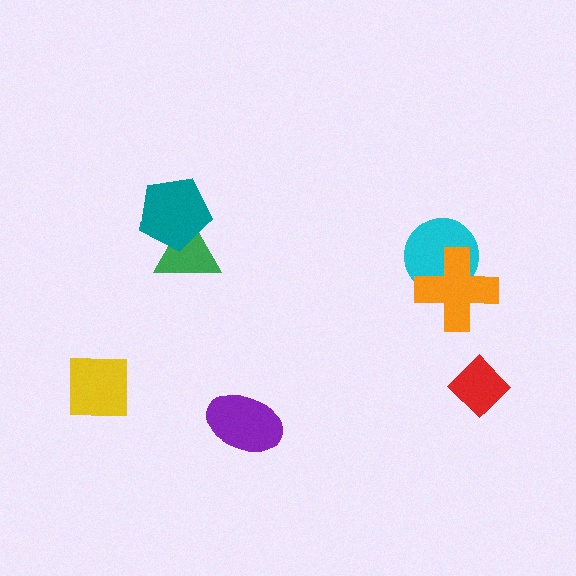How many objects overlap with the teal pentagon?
1 object overlaps with the teal pentagon.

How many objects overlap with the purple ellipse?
0 objects overlap with the purple ellipse.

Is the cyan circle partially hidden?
Yes, it is partially covered by another shape.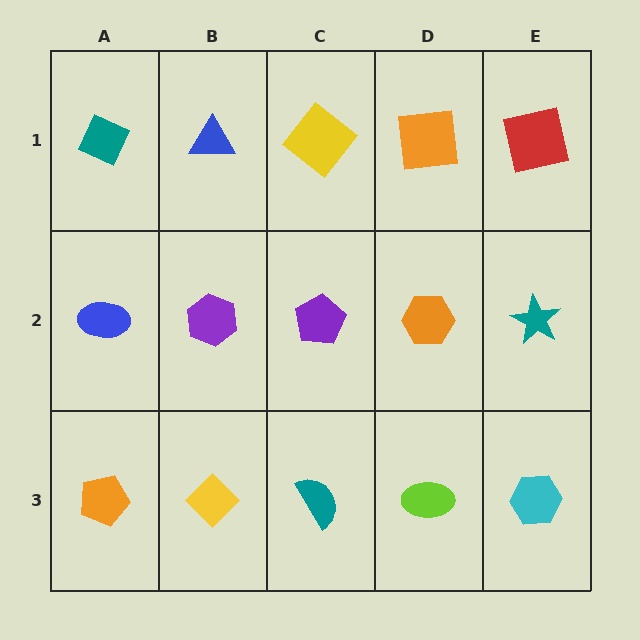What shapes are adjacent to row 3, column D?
An orange hexagon (row 2, column D), a teal semicircle (row 3, column C), a cyan hexagon (row 3, column E).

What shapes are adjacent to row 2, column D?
An orange square (row 1, column D), a lime ellipse (row 3, column D), a purple pentagon (row 2, column C), a teal star (row 2, column E).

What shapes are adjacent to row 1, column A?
A blue ellipse (row 2, column A), a blue triangle (row 1, column B).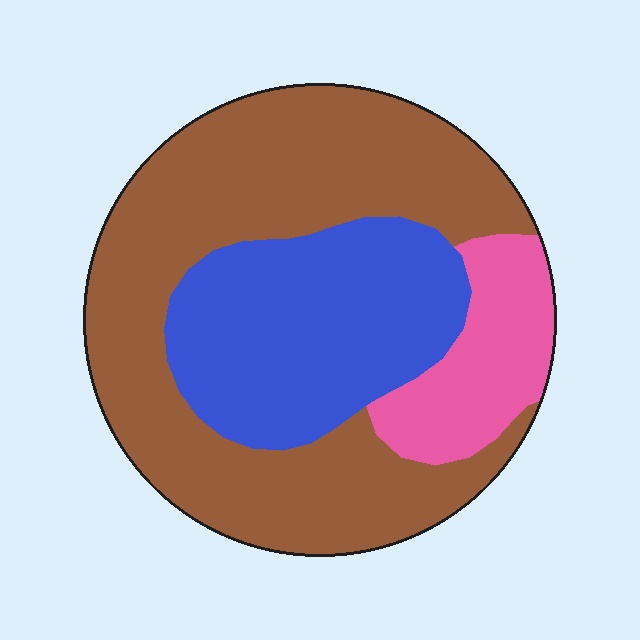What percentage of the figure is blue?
Blue takes up between a sixth and a third of the figure.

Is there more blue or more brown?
Brown.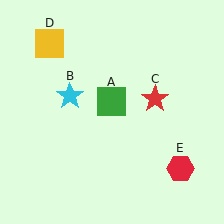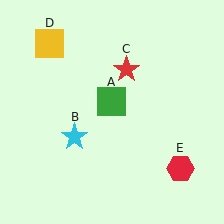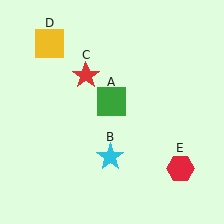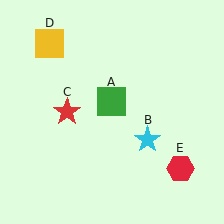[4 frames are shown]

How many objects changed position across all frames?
2 objects changed position: cyan star (object B), red star (object C).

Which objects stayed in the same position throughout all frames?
Green square (object A) and yellow square (object D) and red hexagon (object E) remained stationary.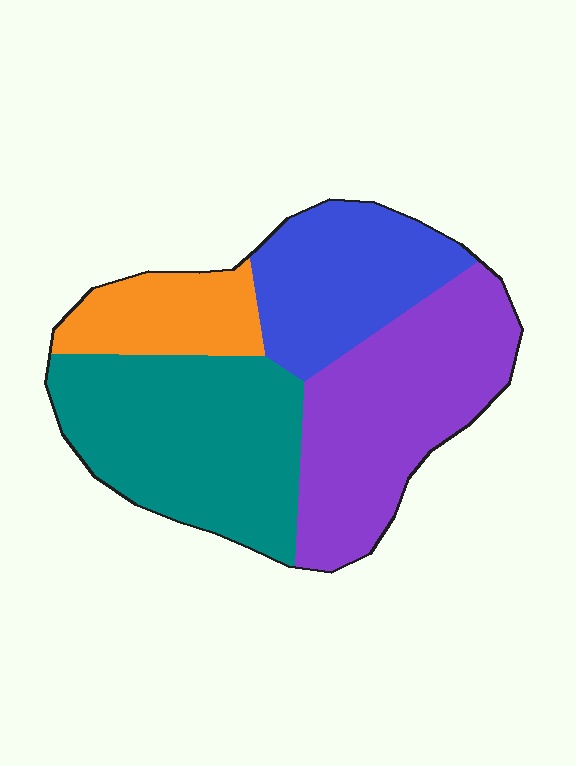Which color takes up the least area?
Orange, at roughly 15%.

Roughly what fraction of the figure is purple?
Purple covers about 30% of the figure.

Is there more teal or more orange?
Teal.